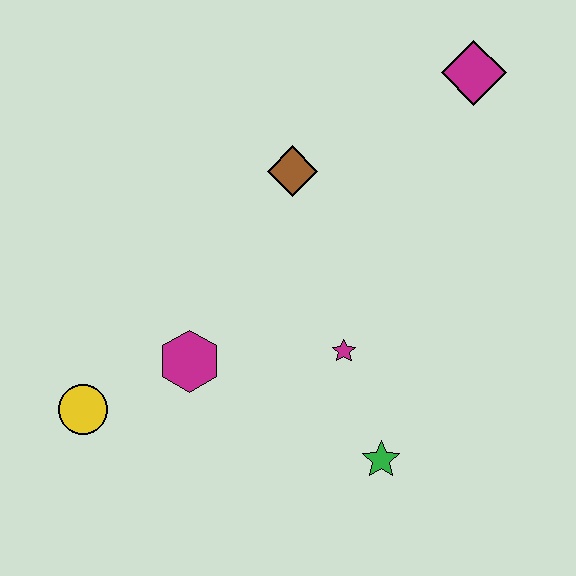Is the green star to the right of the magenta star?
Yes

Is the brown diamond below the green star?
No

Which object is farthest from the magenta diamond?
The yellow circle is farthest from the magenta diamond.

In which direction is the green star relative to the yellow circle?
The green star is to the right of the yellow circle.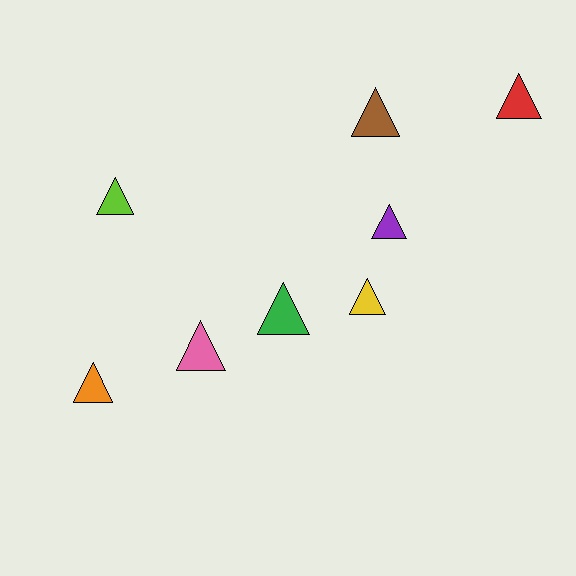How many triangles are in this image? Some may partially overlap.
There are 8 triangles.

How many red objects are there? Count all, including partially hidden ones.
There is 1 red object.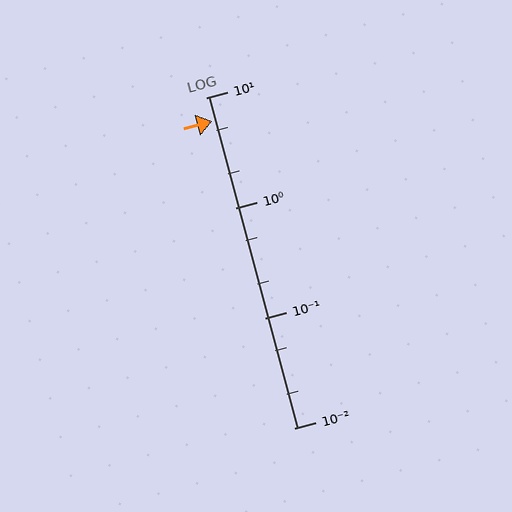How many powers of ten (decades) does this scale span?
The scale spans 3 decades, from 0.01 to 10.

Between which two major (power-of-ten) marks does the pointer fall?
The pointer is between 1 and 10.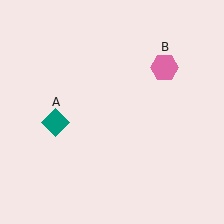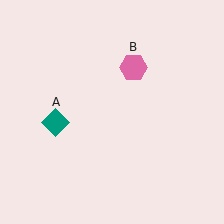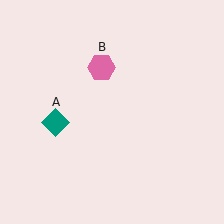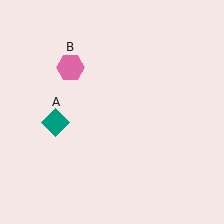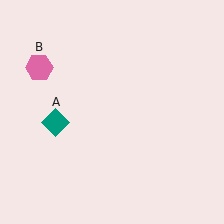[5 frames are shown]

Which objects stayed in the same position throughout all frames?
Teal diamond (object A) remained stationary.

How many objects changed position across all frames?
1 object changed position: pink hexagon (object B).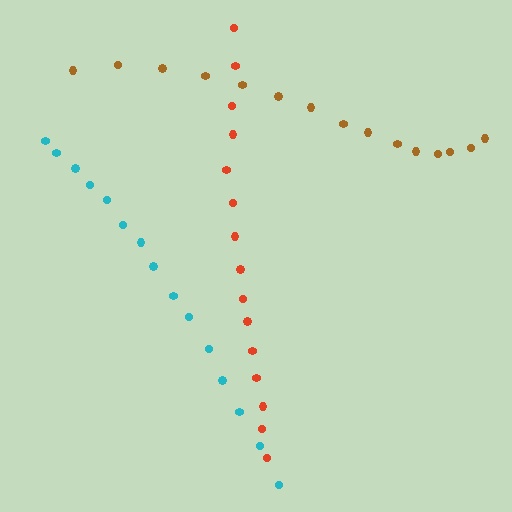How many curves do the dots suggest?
There are 3 distinct paths.